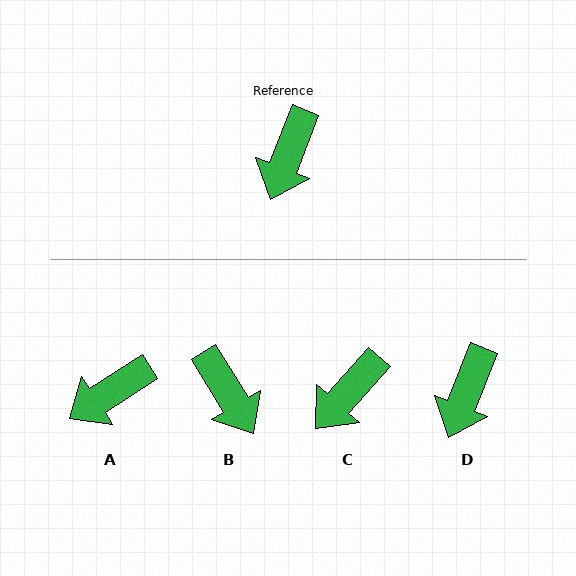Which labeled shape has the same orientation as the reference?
D.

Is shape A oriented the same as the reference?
No, it is off by about 36 degrees.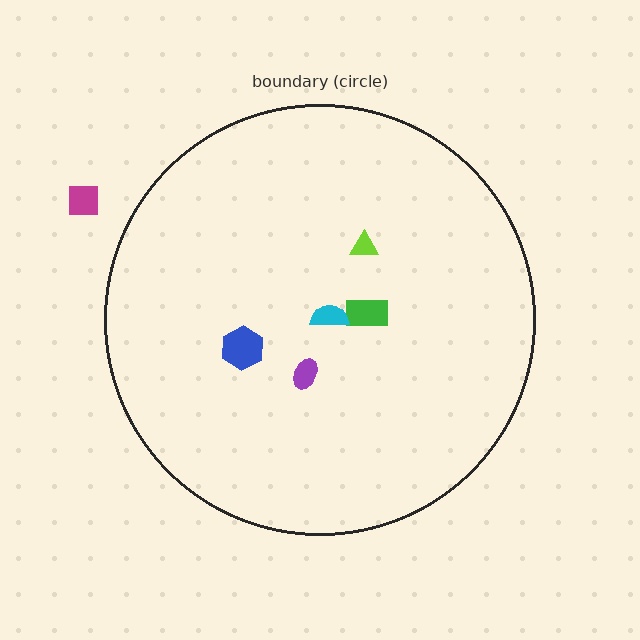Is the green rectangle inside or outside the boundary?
Inside.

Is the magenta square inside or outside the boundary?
Outside.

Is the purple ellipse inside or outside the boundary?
Inside.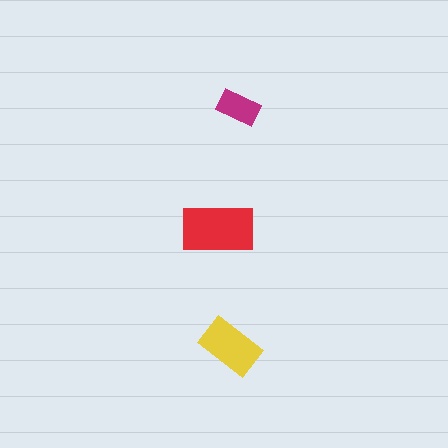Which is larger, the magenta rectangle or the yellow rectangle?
The yellow one.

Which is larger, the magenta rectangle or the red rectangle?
The red one.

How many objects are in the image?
There are 3 objects in the image.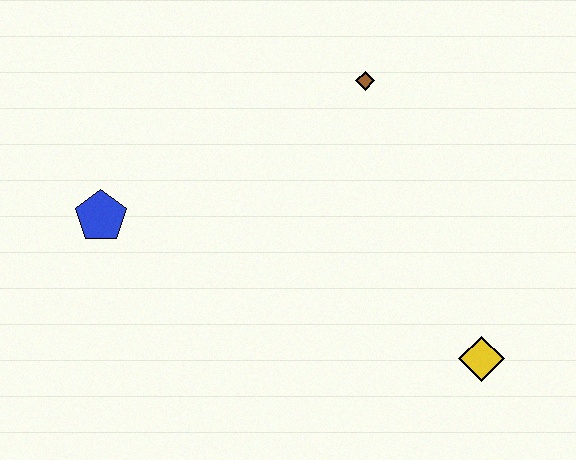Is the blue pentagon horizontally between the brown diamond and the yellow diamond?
No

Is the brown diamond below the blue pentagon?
No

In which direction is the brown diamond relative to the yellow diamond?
The brown diamond is above the yellow diamond.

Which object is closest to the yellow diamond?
The brown diamond is closest to the yellow diamond.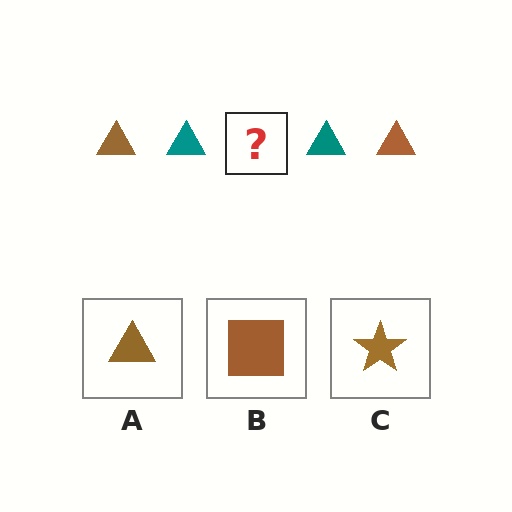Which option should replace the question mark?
Option A.